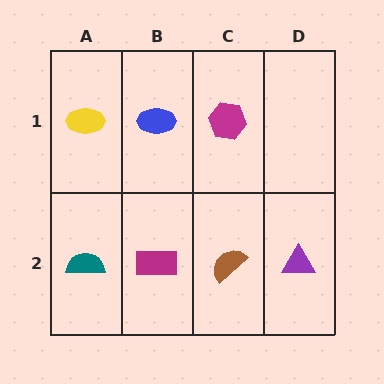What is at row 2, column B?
A magenta rectangle.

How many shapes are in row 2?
4 shapes.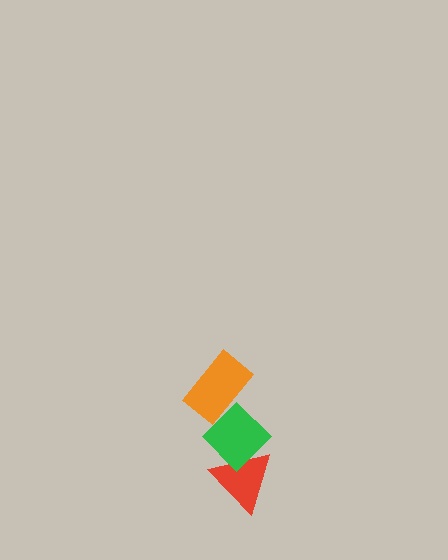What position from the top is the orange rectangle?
The orange rectangle is 1st from the top.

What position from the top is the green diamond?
The green diamond is 2nd from the top.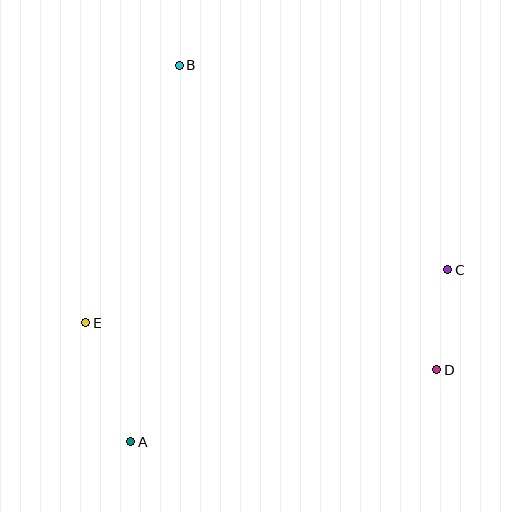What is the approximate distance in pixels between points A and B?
The distance between A and B is approximately 379 pixels.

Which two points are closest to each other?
Points C and D are closest to each other.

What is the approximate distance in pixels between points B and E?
The distance between B and E is approximately 274 pixels.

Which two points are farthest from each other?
Points B and D are farthest from each other.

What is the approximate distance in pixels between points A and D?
The distance between A and D is approximately 314 pixels.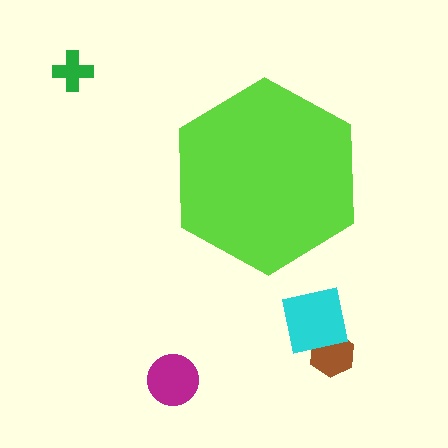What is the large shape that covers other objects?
A lime hexagon.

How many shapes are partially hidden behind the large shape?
0 shapes are partially hidden.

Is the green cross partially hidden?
No, the green cross is fully visible.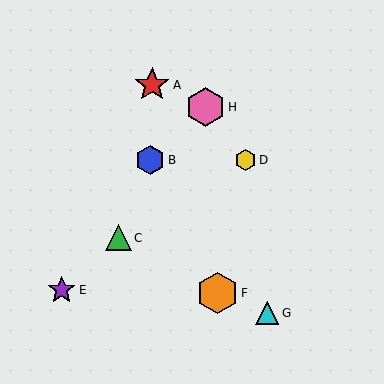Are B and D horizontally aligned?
Yes, both are at y≈160.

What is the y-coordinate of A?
Object A is at y≈85.